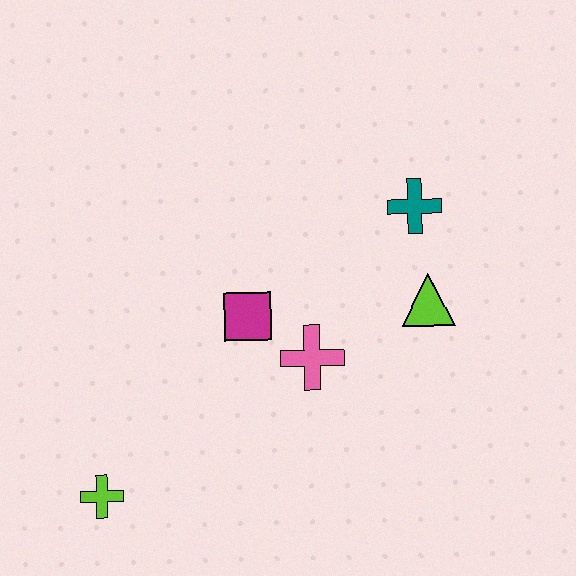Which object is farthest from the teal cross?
The lime cross is farthest from the teal cross.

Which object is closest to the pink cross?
The magenta square is closest to the pink cross.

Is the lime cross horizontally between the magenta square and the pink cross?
No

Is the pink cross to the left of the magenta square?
No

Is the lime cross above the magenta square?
No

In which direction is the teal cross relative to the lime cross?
The teal cross is to the right of the lime cross.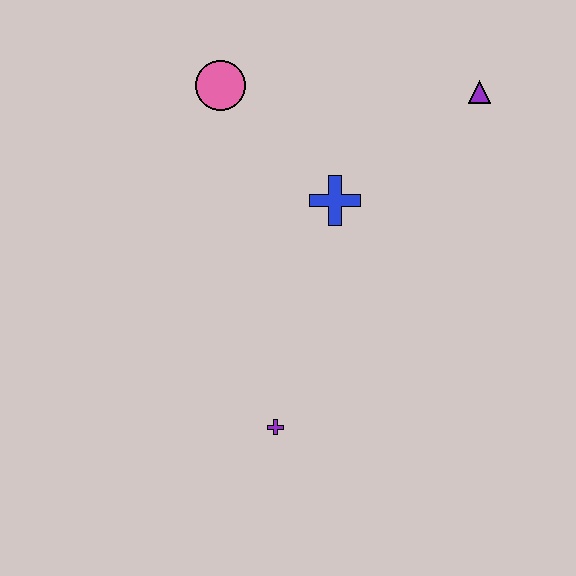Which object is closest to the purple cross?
The blue cross is closest to the purple cross.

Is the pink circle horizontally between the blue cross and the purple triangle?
No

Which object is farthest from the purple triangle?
The purple cross is farthest from the purple triangle.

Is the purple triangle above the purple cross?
Yes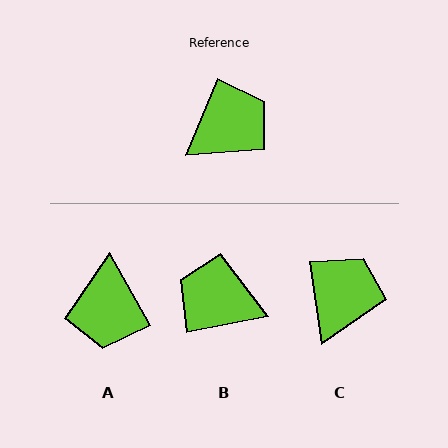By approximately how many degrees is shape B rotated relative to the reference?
Approximately 123 degrees counter-clockwise.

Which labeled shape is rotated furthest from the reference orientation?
A, about 128 degrees away.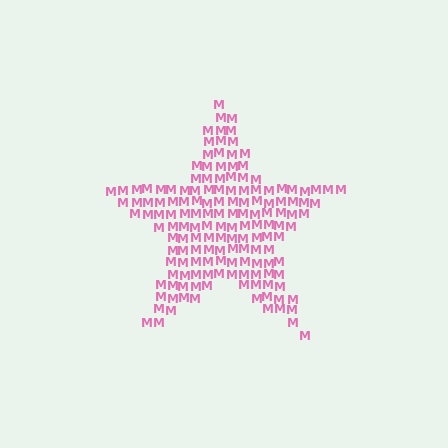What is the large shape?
The large shape is a star.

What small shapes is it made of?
It is made of small letter M's.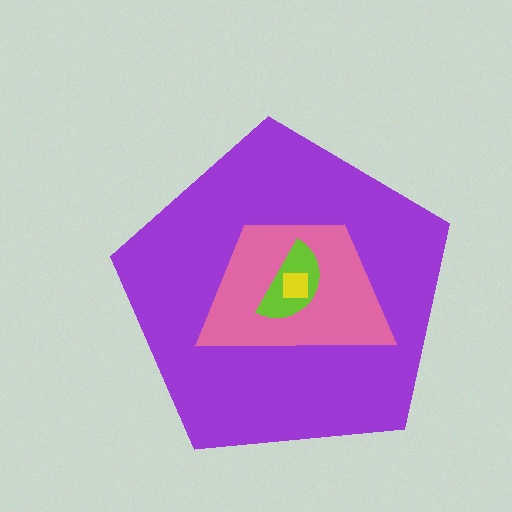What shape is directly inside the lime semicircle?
The yellow square.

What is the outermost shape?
The purple pentagon.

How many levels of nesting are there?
4.